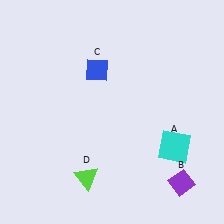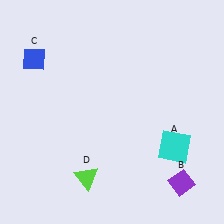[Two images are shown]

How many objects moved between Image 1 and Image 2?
1 object moved between the two images.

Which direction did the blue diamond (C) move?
The blue diamond (C) moved left.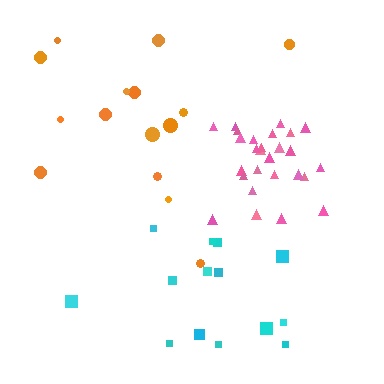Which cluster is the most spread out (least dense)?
Orange.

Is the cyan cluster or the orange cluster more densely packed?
Cyan.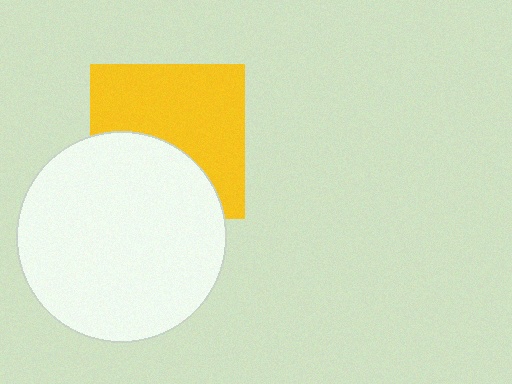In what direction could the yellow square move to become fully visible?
The yellow square could move up. That would shift it out from behind the white circle entirely.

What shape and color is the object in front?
The object in front is a white circle.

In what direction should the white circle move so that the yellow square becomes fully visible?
The white circle should move down. That is the shortest direction to clear the overlap and leave the yellow square fully visible.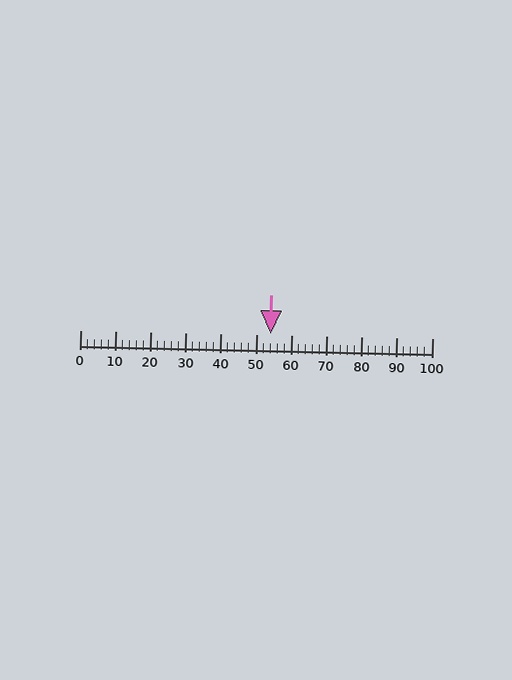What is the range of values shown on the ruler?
The ruler shows values from 0 to 100.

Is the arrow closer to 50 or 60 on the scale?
The arrow is closer to 50.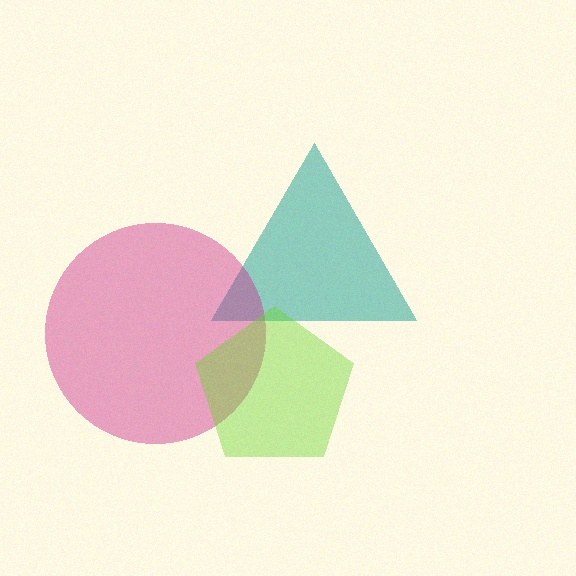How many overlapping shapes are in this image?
There are 3 overlapping shapes in the image.